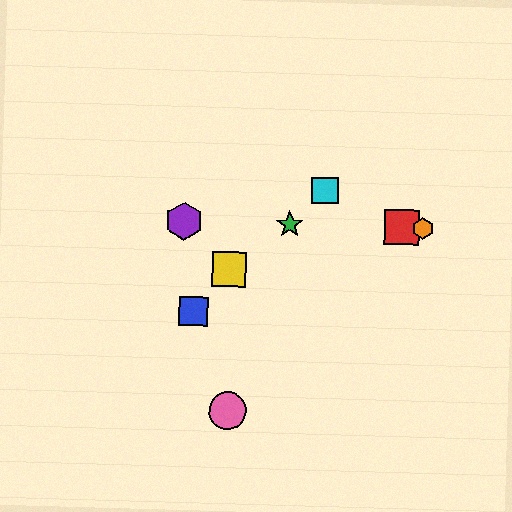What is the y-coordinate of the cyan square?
The cyan square is at y≈190.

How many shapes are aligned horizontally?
4 shapes (the red square, the green star, the purple hexagon, the orange hexagon) are aligned horizontally.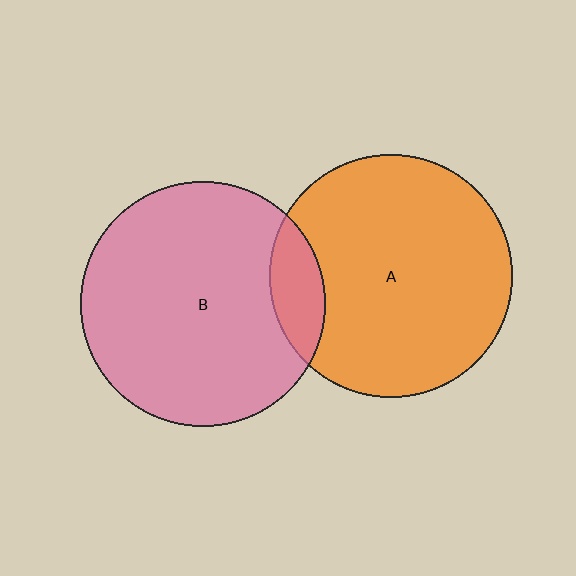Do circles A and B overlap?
Yes.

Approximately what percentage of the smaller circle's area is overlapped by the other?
Approximately 10%.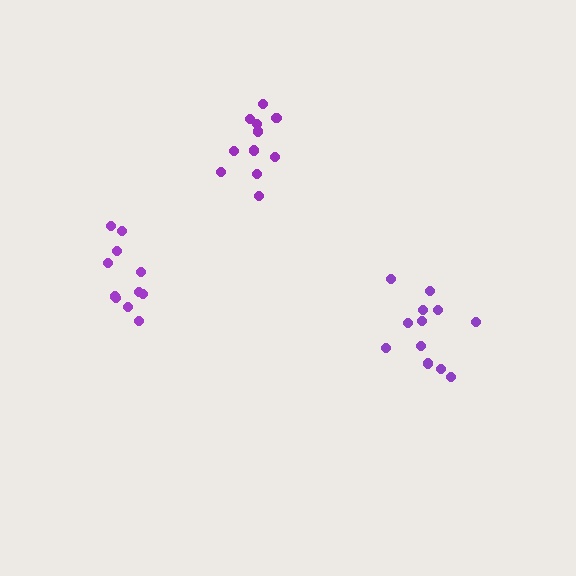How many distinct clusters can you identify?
There are 3 distinct clusters.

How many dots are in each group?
Group 1: 11 dots, Group 2: 11 dots, Group 3: 12 dots (34 total).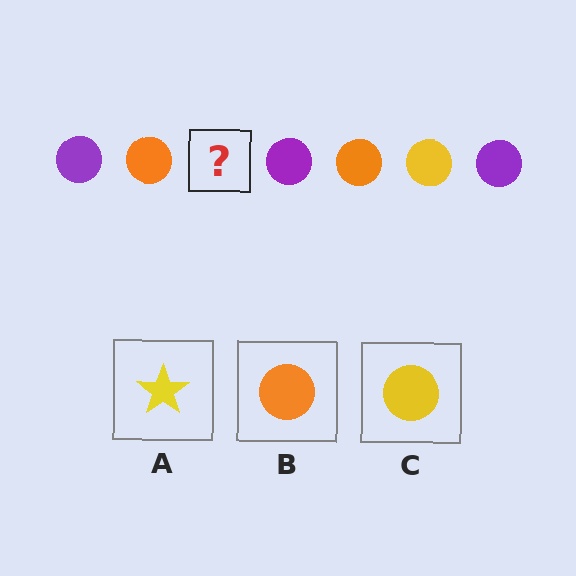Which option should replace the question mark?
Option C.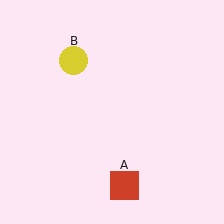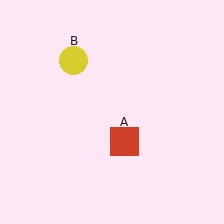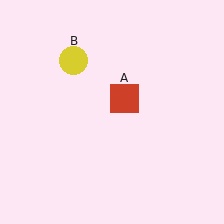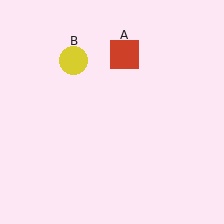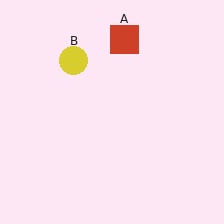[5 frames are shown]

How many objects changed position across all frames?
1 object changed position: red square (object A).